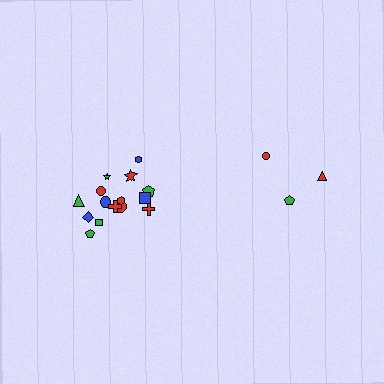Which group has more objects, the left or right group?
The left group.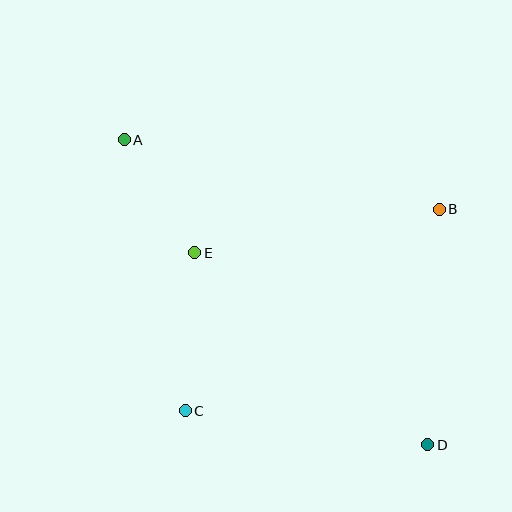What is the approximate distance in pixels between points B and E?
The distance between B and E is approximately 248 pixels.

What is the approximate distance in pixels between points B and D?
The distance between B and D is approximately 235 pixels.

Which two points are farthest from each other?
Points A and D are farthest from each other.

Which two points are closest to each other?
Points A and E are closest to each other.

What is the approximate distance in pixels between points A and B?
The distance between A and B is approximately 323 pixels.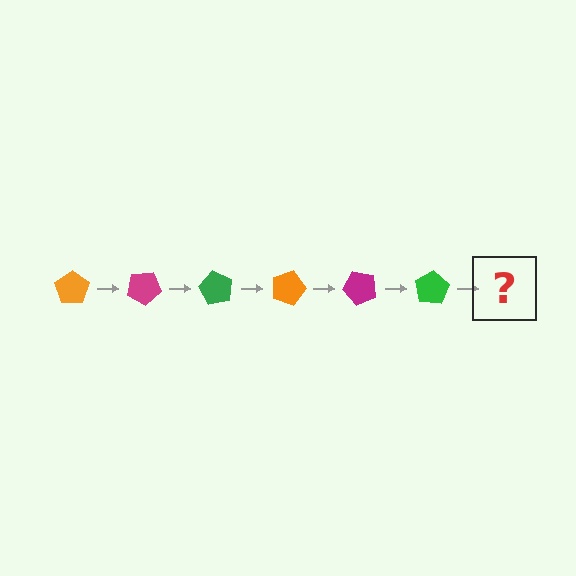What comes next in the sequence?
The next element should be an orange pentagon, rotated 180 degrees from the start.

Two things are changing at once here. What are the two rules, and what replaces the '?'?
The two rules are that it rotates 30 degrees each step and the color cycles through orange, magenta, and green. The '?' should be an orange pentagon, rotated 180 degrees from the start.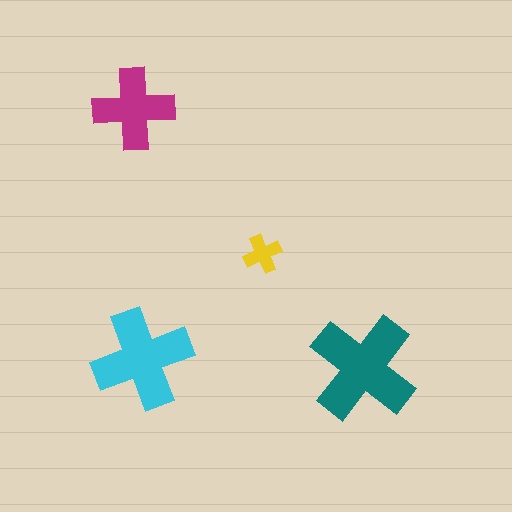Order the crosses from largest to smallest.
the teal one, the cyan one, the magenta one, the yellow one.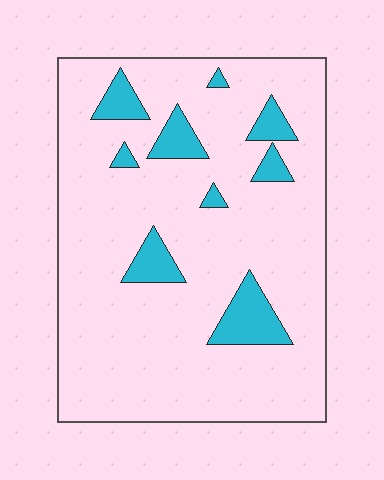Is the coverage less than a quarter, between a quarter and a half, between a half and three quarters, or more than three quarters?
Less than a quarter.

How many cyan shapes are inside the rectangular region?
9.